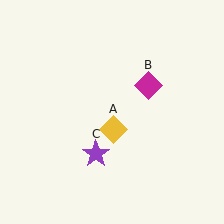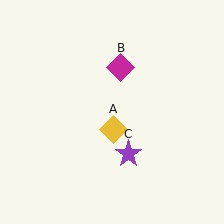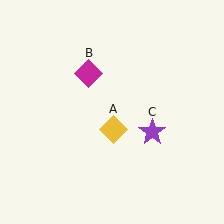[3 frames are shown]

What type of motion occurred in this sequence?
The magenta diamond (object B), purple star (object C) rotated counterclockwise around the center of the scene.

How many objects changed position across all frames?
2 objects changed position: magenta diamond (object B), purple star (object C).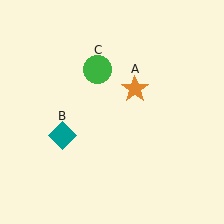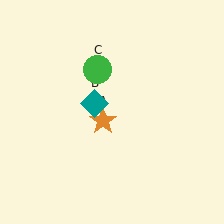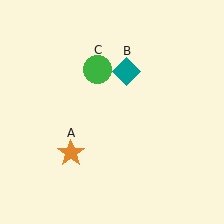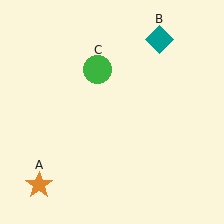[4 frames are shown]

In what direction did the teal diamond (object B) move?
The teal diamond (object B) moved up and to the right.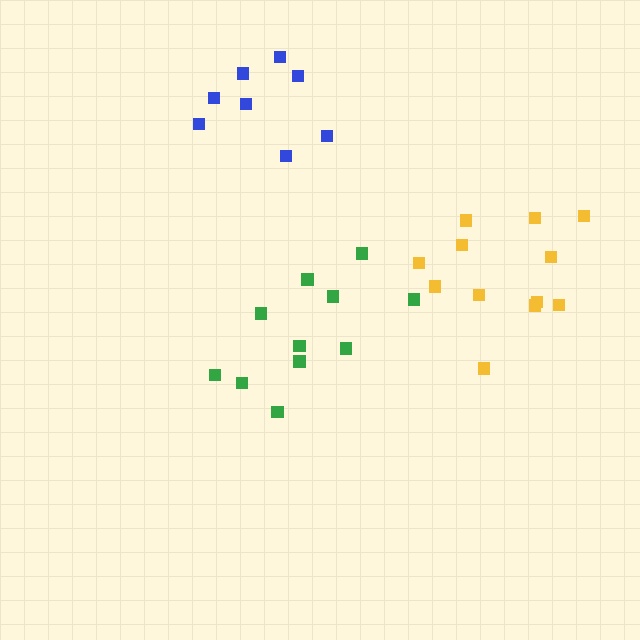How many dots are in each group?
Group 1: 12 dots, Group 2: 11 dots, Group 3: 8 dots (31 total).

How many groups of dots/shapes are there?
There are 3 groups.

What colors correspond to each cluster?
The clusters are colored: yellow, green, blue.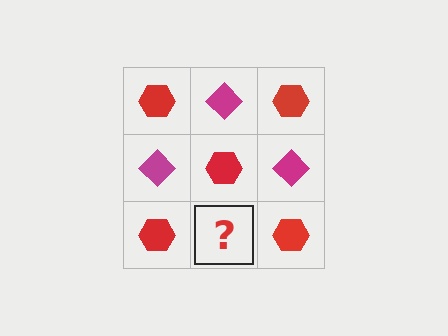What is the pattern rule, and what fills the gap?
The rule is that it alternates red hexagon and magenta diamond in a checkerboard pattern. The gap should be filled with a magenta diamond.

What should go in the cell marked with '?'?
The missing cell should contain a magenta diamond.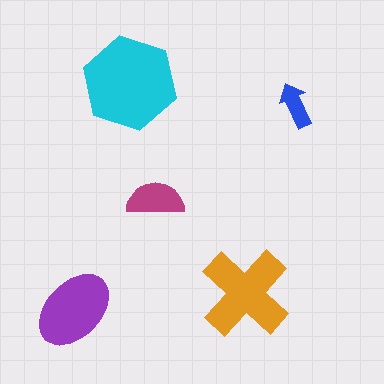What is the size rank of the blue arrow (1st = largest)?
5th.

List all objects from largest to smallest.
The cyan hexagon, the orange cross, the purple ellipse, the magenta semicircle, the blue arrow.